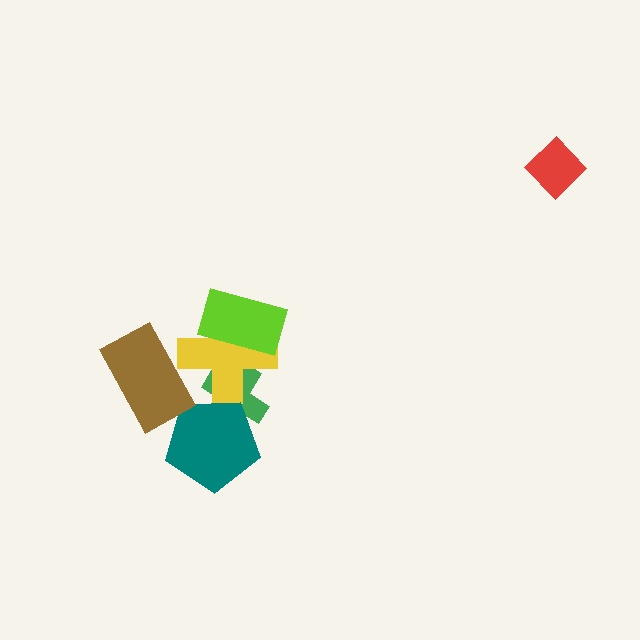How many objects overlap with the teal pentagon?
1 object overlaps with the teal pentagon.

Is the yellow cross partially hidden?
Yes, it is partially covered by another shape.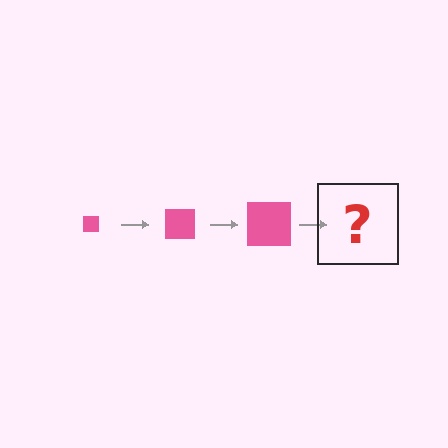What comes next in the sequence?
The next element should be a pink square, larger than the previous one.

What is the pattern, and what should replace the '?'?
The pattern is that the square gets progressively larger each step. The '?' should be a pink square, larger than the previous one.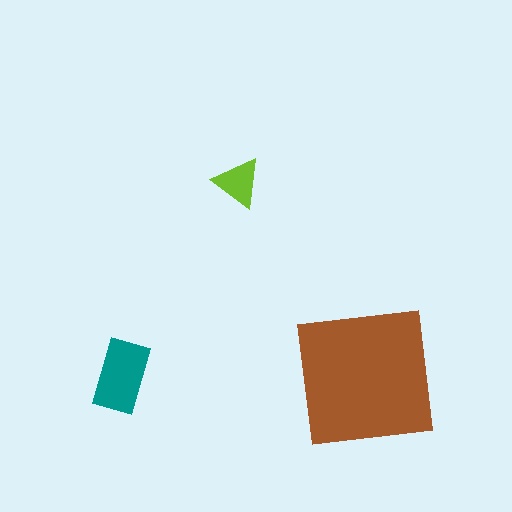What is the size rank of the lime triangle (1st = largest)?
3rd.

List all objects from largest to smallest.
The brown square, the teal rectangle, the lime triangle.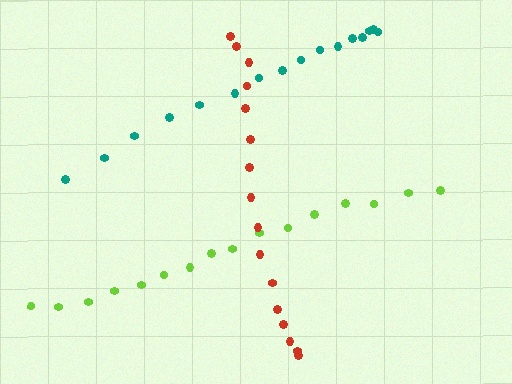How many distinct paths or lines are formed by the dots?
There are 3 distinct paths.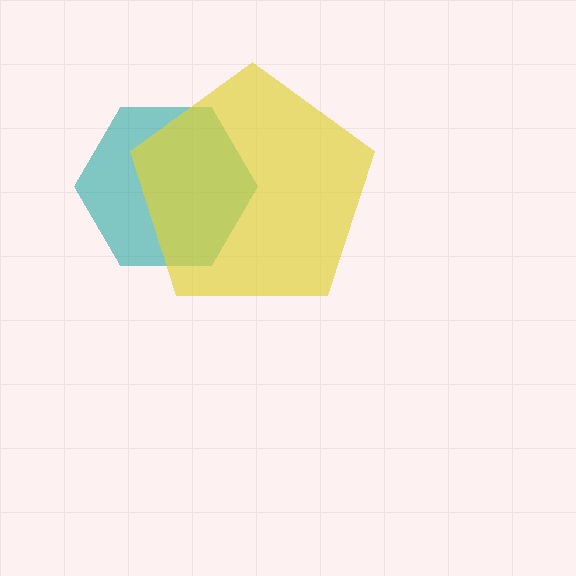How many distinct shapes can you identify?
There are 2 distinct shapes: a teal hexagon, a yellow pentagon.